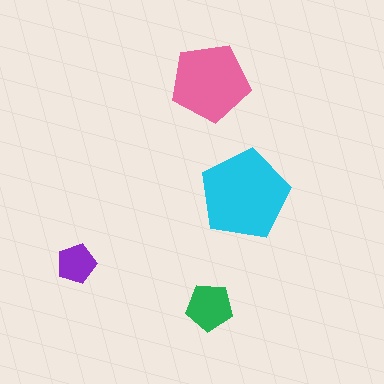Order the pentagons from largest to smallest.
the cyan one, the pink one, the green one, the purple one.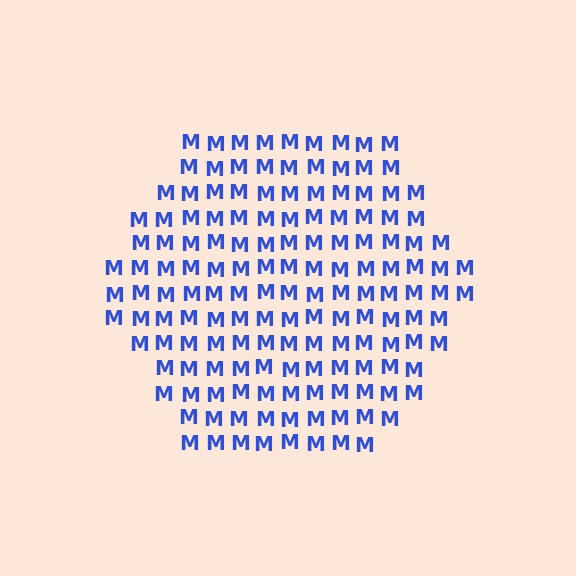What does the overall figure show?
The overall figure shows a hexagon.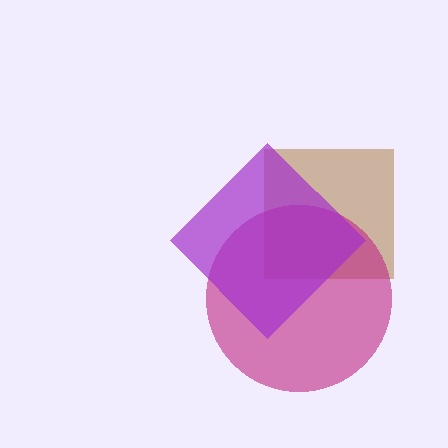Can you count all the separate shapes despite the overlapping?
Yes, there are 3 separate shapes.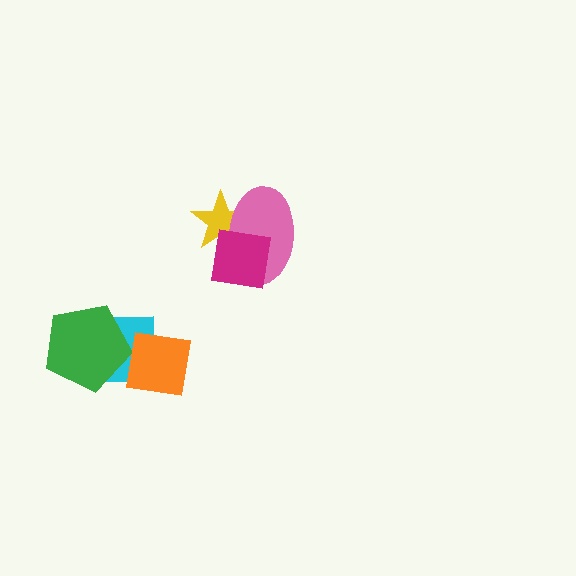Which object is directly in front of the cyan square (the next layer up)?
The green pentagon is directly in front of the cyan square.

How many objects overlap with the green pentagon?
2 objects overlap with the green pentagon.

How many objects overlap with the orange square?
2 objects overlap with the orange square.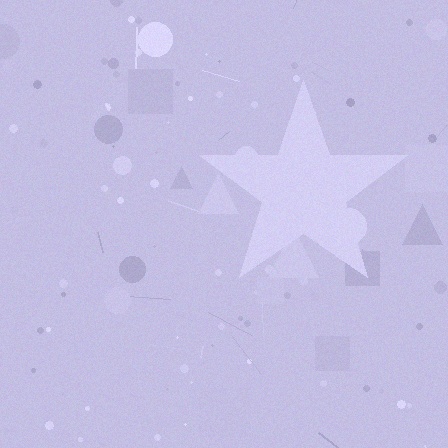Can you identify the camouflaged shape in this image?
The camouflaged shape is a star.